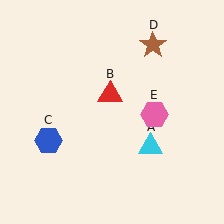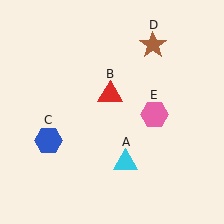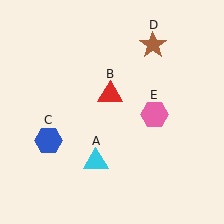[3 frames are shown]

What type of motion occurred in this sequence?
The cyan triangle (object A) rotated clockwise around the center of the scene.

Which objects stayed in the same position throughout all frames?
Red triangle (object B) and blue hexagon (object C) and brown star (object D) and pink hexagon (object E) remained stationary.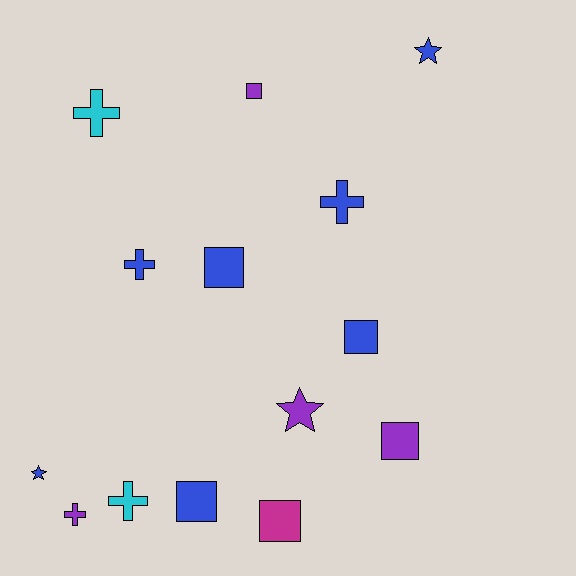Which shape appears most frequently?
Square, with 6 objects.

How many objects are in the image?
There are 14 objects.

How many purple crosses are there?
There is 1 purple cross.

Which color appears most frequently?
Blue, with 7 objects.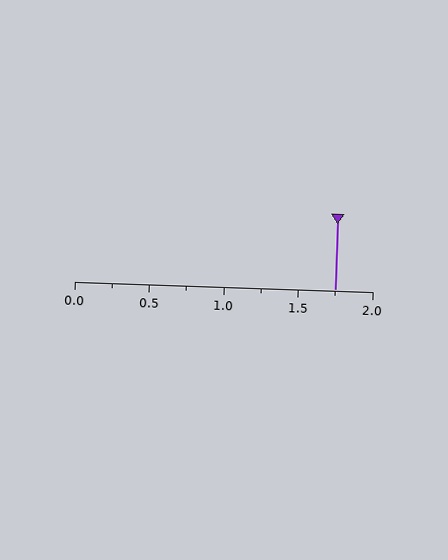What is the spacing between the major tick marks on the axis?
The major ticks are spaced 0.5 apart.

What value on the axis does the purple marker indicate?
The marker indicates approximately 1.75.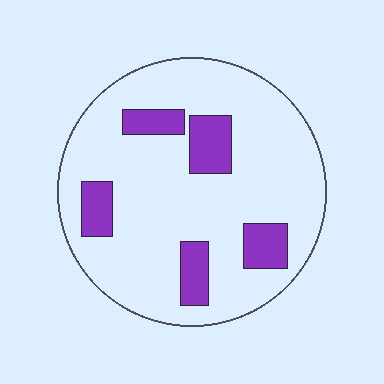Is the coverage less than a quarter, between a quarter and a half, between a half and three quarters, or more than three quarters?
Less than a quarter.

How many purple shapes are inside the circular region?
5.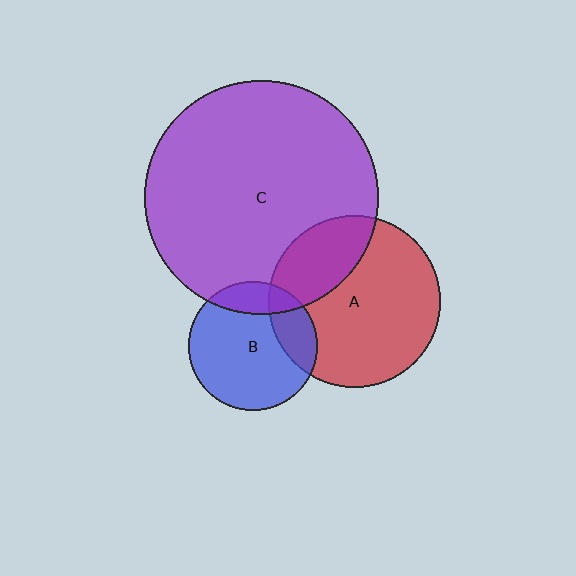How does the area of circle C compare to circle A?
Approximately 1.8 times.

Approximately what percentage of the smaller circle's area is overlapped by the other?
Approximately 20%.